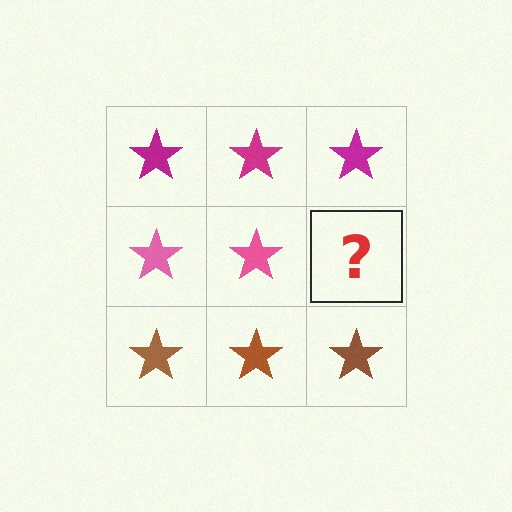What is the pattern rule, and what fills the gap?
The rule is that each row has a consistent color. The gap should be filled with a pink star.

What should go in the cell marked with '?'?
The missing cell should contain a pink star.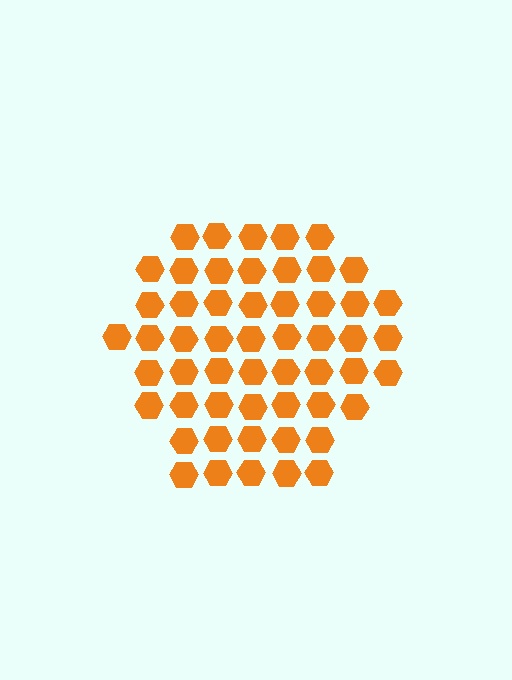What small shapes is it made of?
It is made of small hexagons.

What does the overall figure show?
The overall figure shows a hexagon.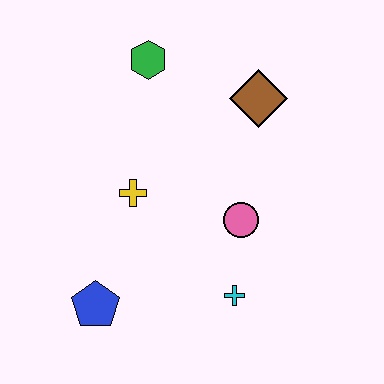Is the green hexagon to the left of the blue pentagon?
No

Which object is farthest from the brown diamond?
The blue pentagon is farthest from the brown diamond.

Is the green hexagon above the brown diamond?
Yes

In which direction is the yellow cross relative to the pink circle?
The yellow cross is to the left of the pink circle.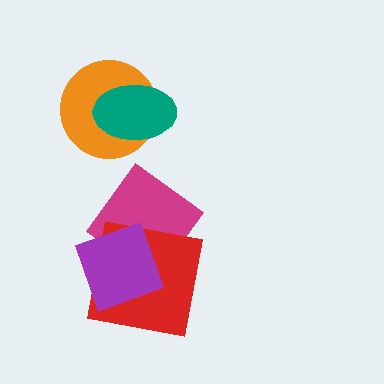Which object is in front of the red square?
The purple diamond is in front of the red square.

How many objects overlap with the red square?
2 objects overlap with the red square.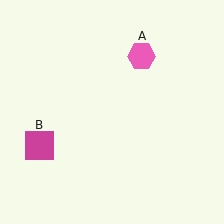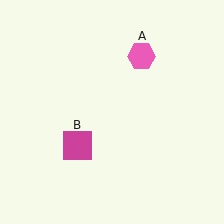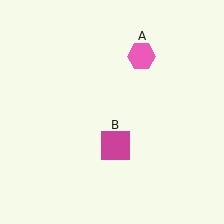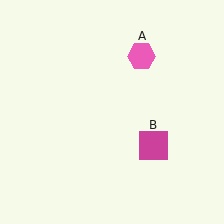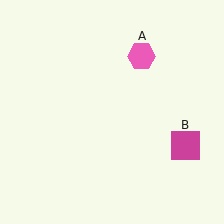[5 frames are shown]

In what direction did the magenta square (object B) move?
The magenta square (object B) moved right.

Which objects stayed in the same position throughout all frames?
Pink hexagon (object A) remained stationary.